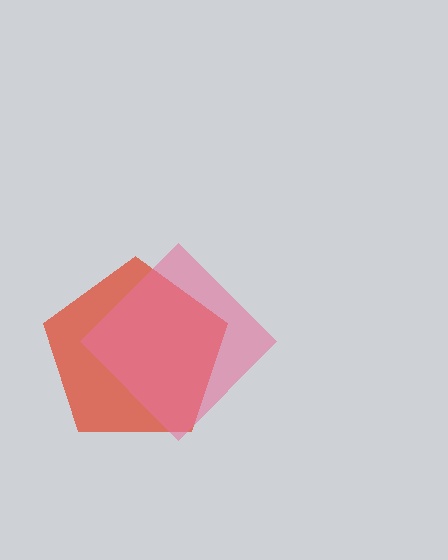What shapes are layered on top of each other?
The layered shapes are: a red pentagon, a pink diamond.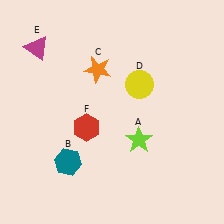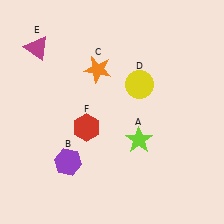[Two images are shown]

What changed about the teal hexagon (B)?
In Image 1, B is teal. In Image 2, it changed to purple.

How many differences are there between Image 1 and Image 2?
There is 1 difference between the two images.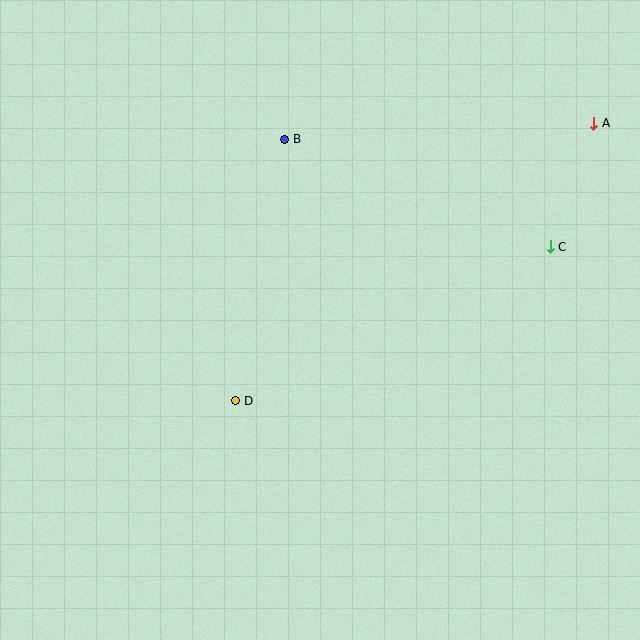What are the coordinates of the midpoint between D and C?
The midpoint between D and C is at (393, 324).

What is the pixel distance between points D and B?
The distance between D and B is 266 pixels.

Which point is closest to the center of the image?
Point D at (236, 401) is closest to the center.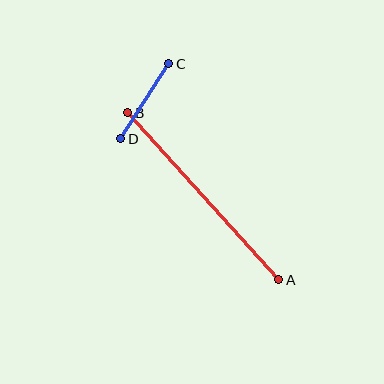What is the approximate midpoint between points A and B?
The midpoint is at approximately (203, 196) pixels.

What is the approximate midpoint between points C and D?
The midpoint is at approximately (145, 101) pixels.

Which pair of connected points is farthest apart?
Points A and B are farthest apart.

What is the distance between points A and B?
The distance is approximately 225 pixels.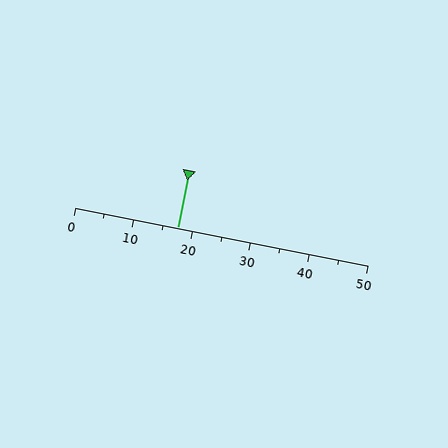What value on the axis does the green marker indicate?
The marker indicates approximately 17.5.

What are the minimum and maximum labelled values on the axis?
The axis runs from 0 to 50.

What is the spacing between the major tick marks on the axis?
The major ticks are spaced 10 apart.